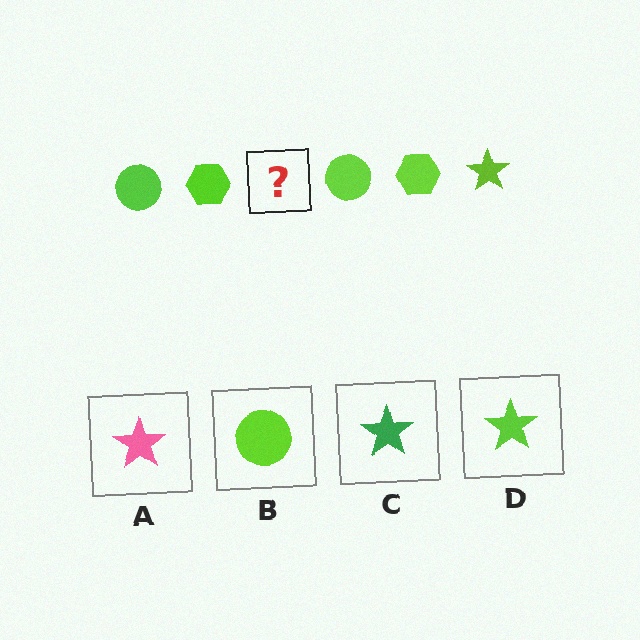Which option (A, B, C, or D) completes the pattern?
D.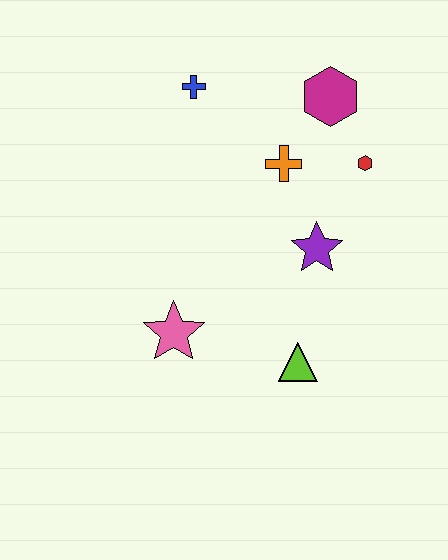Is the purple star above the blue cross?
No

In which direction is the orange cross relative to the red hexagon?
The orange cross is to the left of the red hexagon.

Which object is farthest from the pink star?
The magenta hexagon is farthest from the pink star.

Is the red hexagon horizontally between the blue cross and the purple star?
No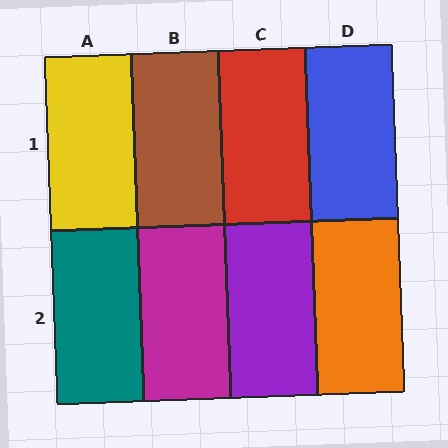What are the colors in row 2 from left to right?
Teal, magenta, purple, orange.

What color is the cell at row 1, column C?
Red.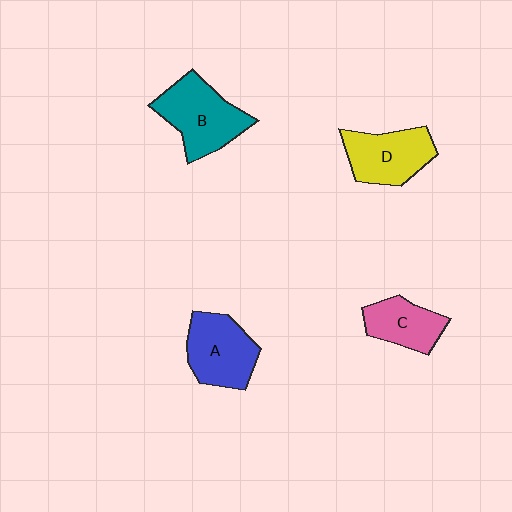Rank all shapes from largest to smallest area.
From largest to smallest: B (teal), A (blue), D (yellow), C (pink).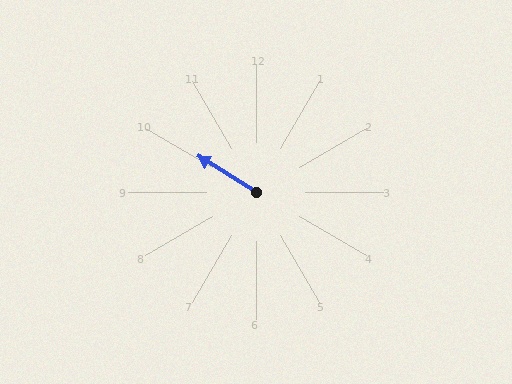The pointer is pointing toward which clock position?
Roughly 10 o'clock.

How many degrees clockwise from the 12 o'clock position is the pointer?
Approximately 302 degrees.